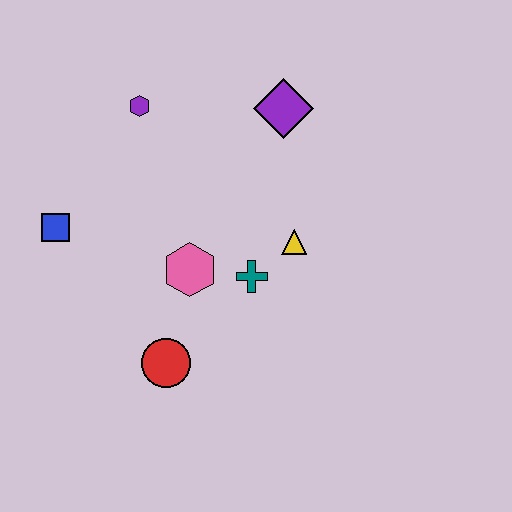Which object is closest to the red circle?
The pink hexagon is closest to the red circle.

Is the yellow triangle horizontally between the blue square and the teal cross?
No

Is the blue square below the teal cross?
No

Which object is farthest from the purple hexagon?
The red circle is farthest from the purple hexagon.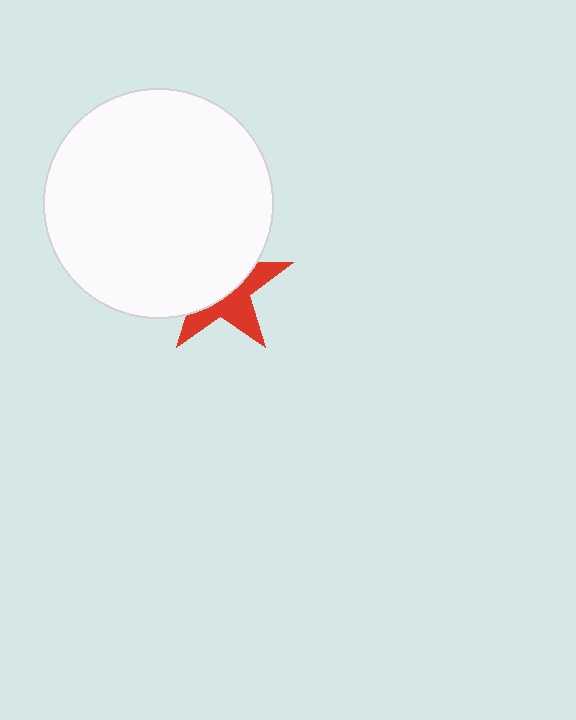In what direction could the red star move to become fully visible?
The red star could move down. That would shift it out from behind the white circle entirely.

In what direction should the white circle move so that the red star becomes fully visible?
The white circle should move up. That is the shortest direction to clear the overlap and leave the red star fully visible.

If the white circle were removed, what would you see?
You would see the complete red star.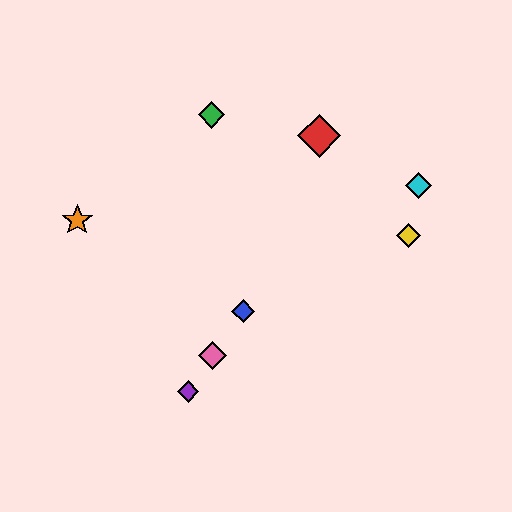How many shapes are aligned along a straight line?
3 shapes (the blue diamond, the purple diamond, the pink diamond) are aligned along a straight line.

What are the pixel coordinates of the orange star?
The orange star is at (77, 220).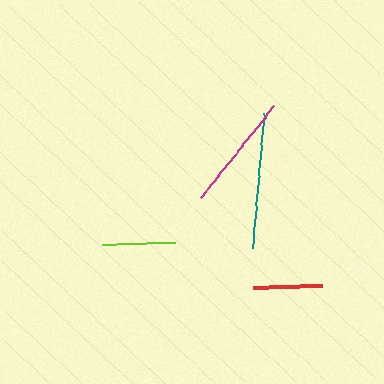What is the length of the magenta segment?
The magenta segment is approximately 117 pixels long.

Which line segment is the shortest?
The red line is the shortest at approximately 69 pixels.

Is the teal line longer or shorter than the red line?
The teal line is longer than the red line.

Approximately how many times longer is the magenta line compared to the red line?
The magenta line is approximately 1.7 times the length of the red line.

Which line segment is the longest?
The teal line is the longest at approximately 136 pixels.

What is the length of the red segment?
The red segment is approximately 69 pixels long.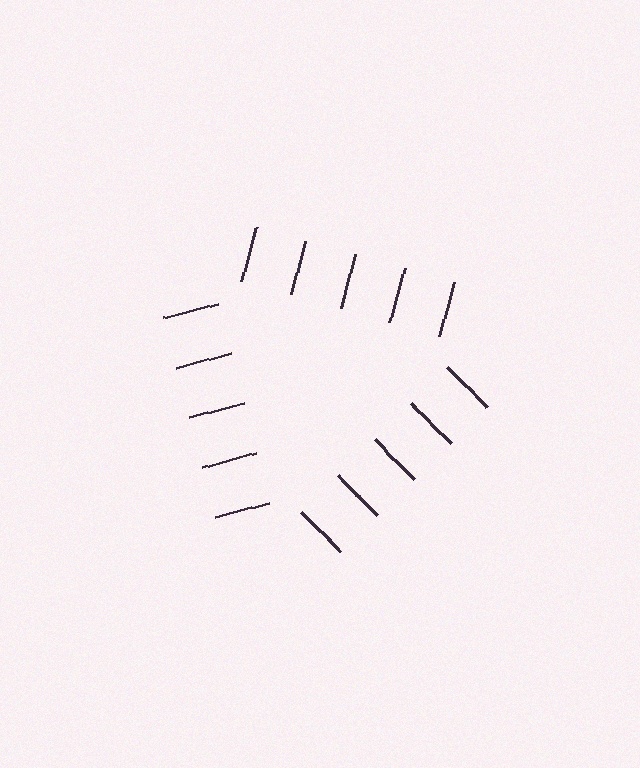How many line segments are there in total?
15 — 5 along each of the 3 edges.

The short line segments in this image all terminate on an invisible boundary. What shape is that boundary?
An illusory triangle — the line segments terminate on its edges but no continuous stroke is drawn.